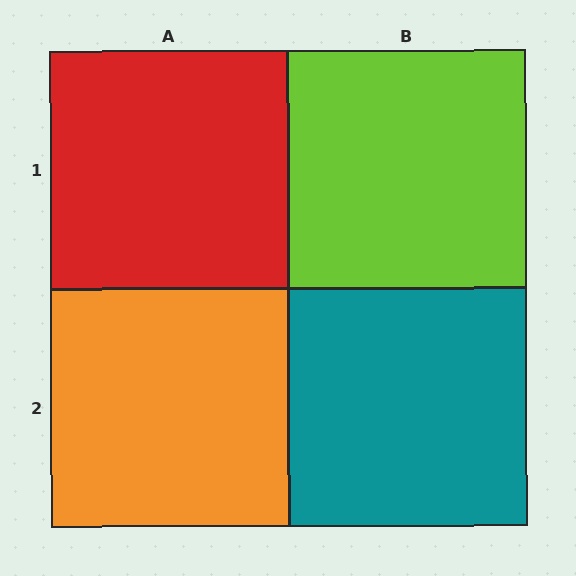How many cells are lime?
1 cell is lime.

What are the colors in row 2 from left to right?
Orange, teal.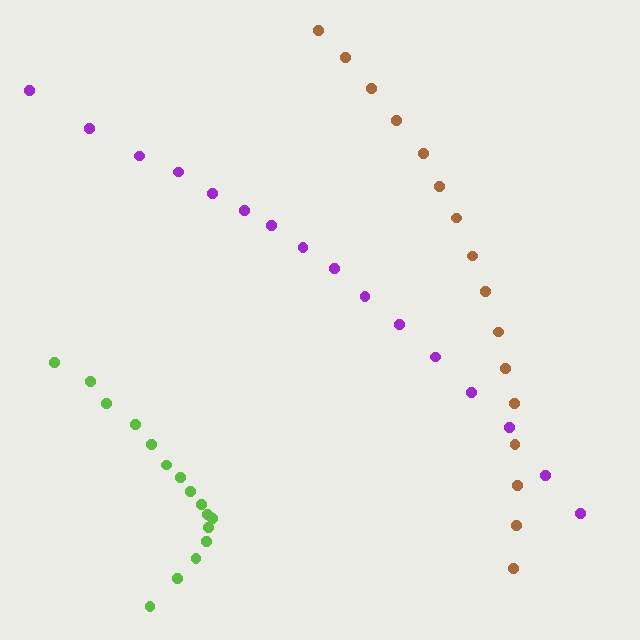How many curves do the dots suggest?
There are 3 distinct paths.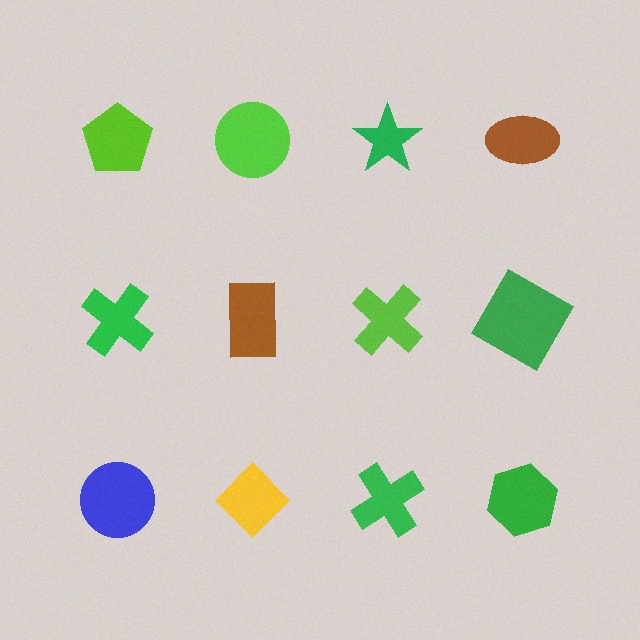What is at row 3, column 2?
A yellow diamond.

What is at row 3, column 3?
A green cross.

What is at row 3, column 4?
A green hexagon.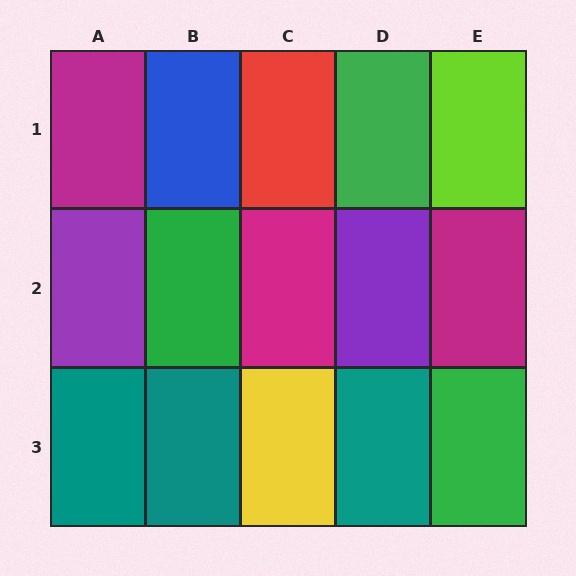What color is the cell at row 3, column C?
Yellow.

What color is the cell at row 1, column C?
Red.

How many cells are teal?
3 cells are teal.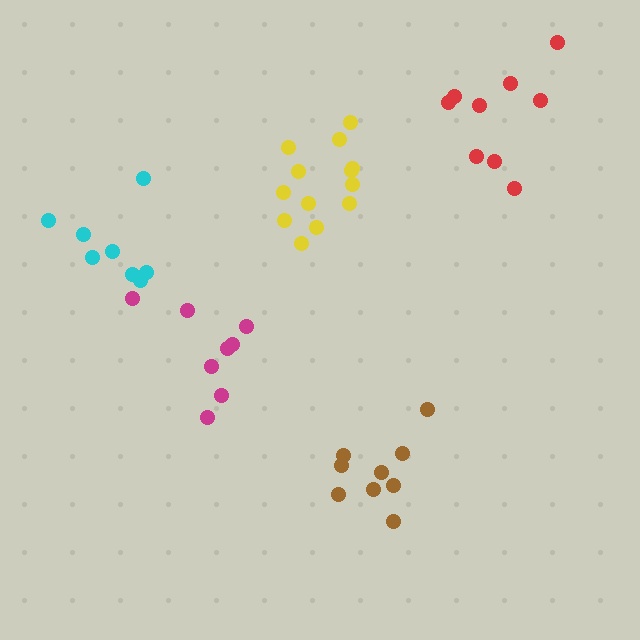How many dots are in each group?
Group 1: 13 dots, Group 2: 8 dots, Group 3: 9 dots, Group 4: 9 dots, Group 5: 8 dots (47 total).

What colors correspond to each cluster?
The clusters are colored: yellow, magenta, brown, red, cyan.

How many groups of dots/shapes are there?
There are 5 groups.